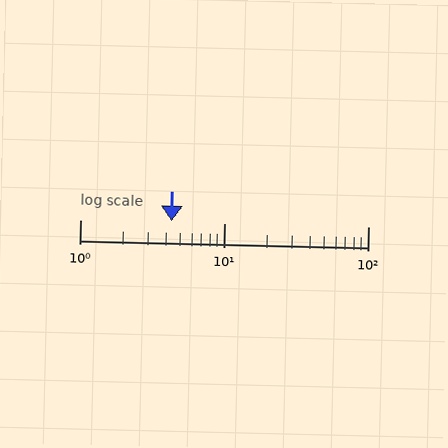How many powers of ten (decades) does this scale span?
The scale spans 2 decades, from 1 to 100.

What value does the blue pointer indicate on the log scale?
The pointer indicates approximately 4.3.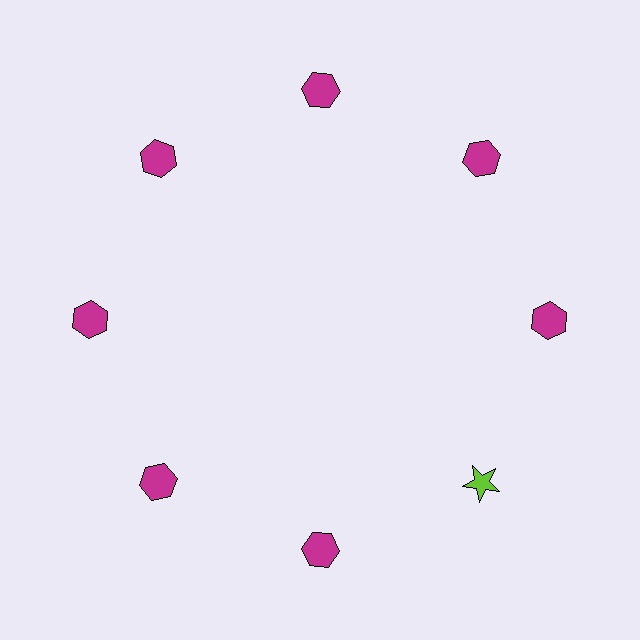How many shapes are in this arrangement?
There are 8 shapes arranged in a ring pattern.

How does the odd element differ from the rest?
It differs in both color (lime instead of magenta) and shape (star instead of hexagon).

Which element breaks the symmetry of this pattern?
The lime star at roughly the 4 o'clock position breaks the symmetry. All other shapes are magenta hexagons.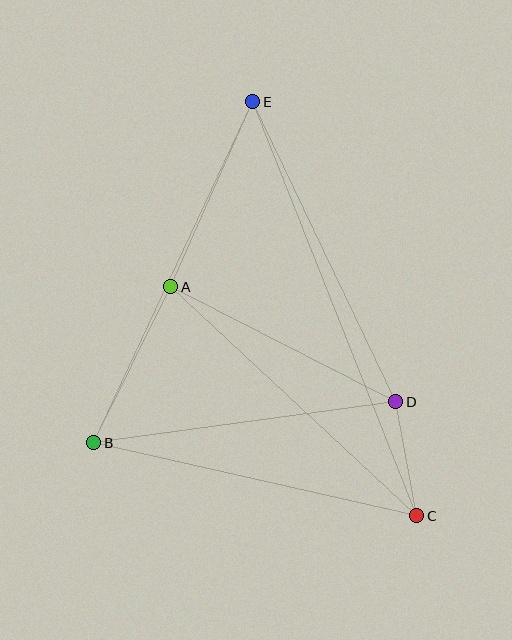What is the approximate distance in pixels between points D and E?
The distance between D and E is approximately 332 pixels.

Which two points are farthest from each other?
Points C and E are farthest from each other.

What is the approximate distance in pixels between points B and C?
The distance between B and C is approximately 331 pixels.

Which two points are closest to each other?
Points C and D are closest to each other.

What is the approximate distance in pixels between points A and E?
The distance between A and E is approximately 202 pixels.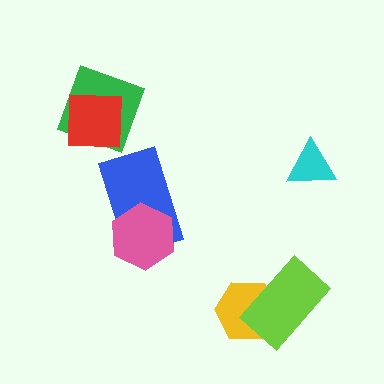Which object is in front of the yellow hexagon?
The lime rectangle is in front of the yellow hexagon.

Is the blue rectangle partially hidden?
Yes, it is partially covered by another shape.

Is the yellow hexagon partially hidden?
Yes, it is partially covered by another shape.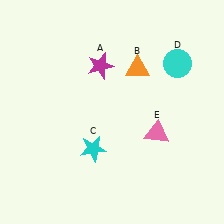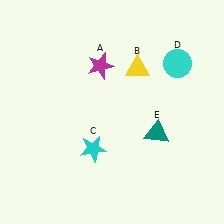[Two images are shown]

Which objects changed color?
B changed from orange to yellow. E changed from pink to teal.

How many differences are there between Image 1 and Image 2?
There are 2 differences between the two images.